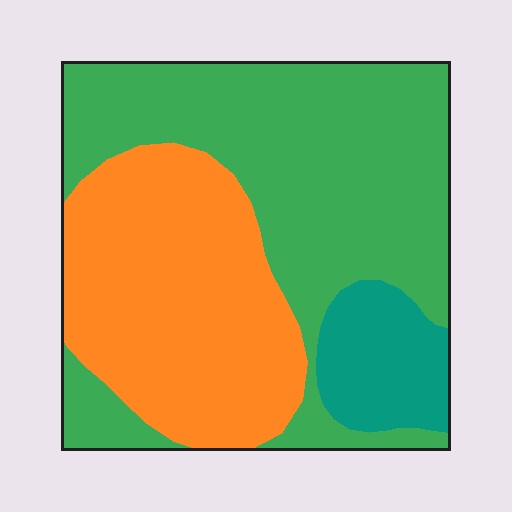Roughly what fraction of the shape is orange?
Orange takes up between a quarter and a half of the shape.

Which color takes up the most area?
Green, at roughly 50%.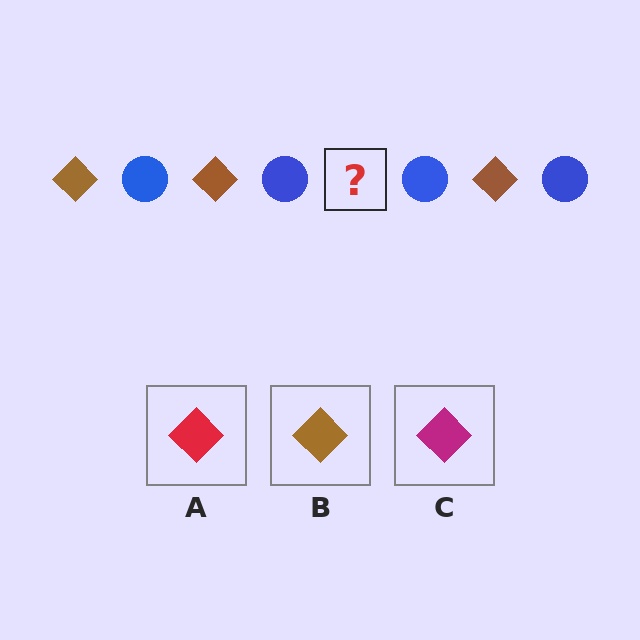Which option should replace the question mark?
Option B.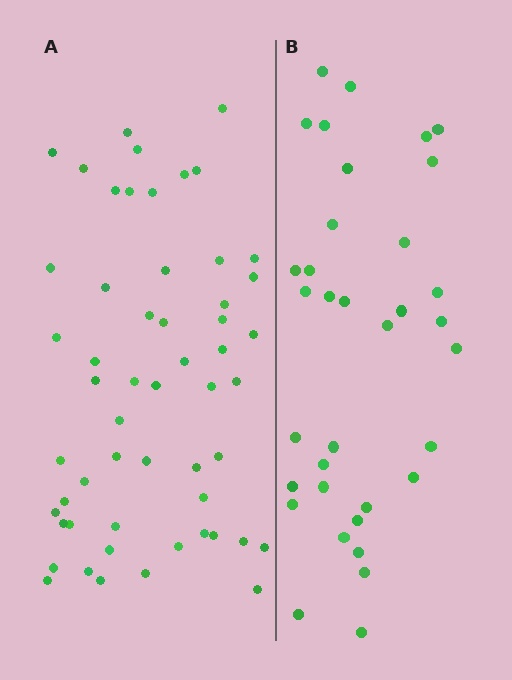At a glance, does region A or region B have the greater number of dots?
Region A (the left region) has more dots.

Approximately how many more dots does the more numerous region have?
Region A has approximately 20 more dots than region B.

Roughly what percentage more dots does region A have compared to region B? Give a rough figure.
About 55% more.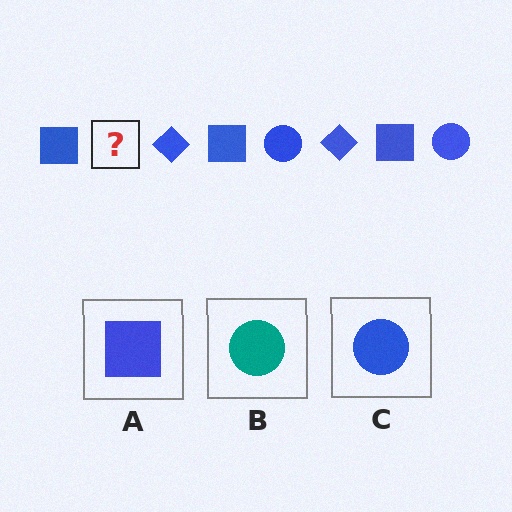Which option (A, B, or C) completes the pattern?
C.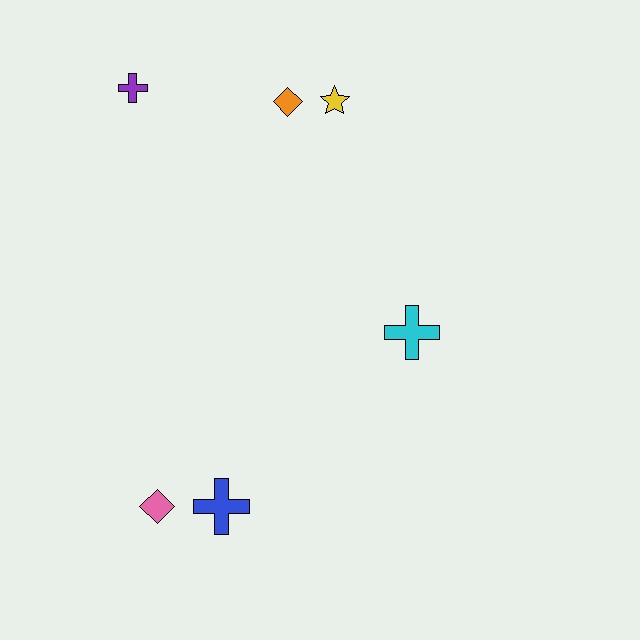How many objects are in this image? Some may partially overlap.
There are 6 objects.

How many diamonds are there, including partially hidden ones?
There are 2 diamonds.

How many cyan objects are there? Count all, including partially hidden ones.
There is 1 cyan object.